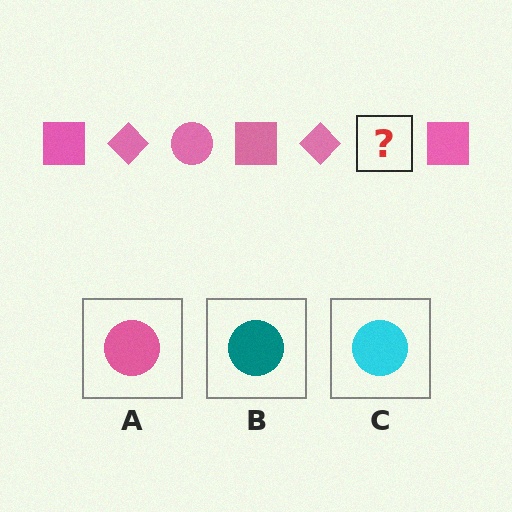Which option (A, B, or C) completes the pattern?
A.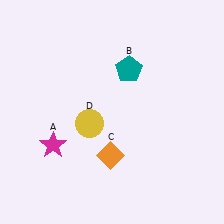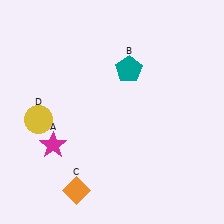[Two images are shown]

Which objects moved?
The objects that moved are: the orange diamond (C), the yellow circle (D).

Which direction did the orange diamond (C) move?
The orange diamond (C) moved down.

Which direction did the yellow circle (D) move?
The yellow circle (D) moved left.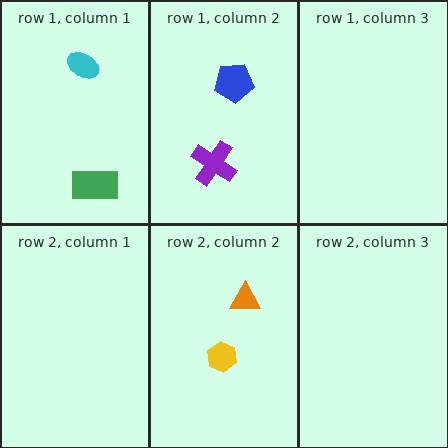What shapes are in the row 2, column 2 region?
The orange triangle, the yellow hexagon.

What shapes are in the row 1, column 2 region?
The blue pentagon, the purple cross.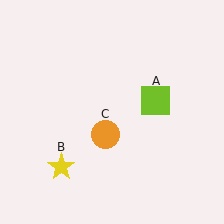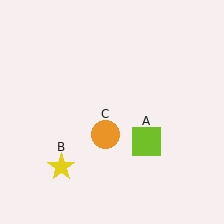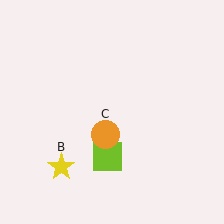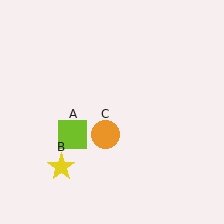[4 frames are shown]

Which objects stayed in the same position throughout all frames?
Yellow star (object B) and orange circle (object C) remained stationary.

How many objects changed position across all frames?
1 object changed position: lime square (object A).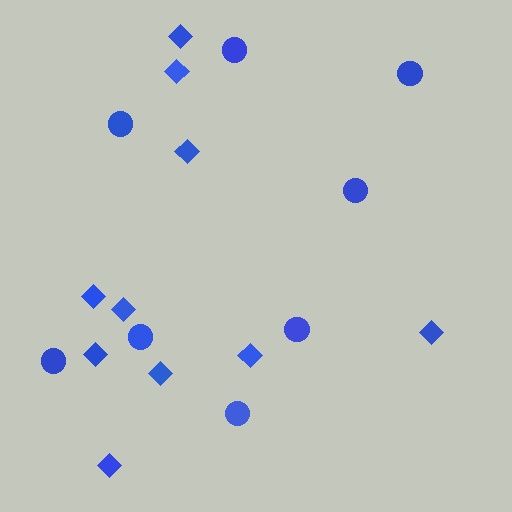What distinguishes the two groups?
There are 2 groups: one group of diamonds (10) and one group of circles (8).